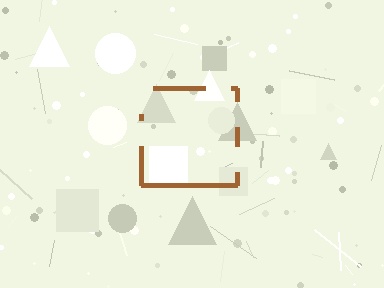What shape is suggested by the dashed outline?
The dashed outline suggests a square.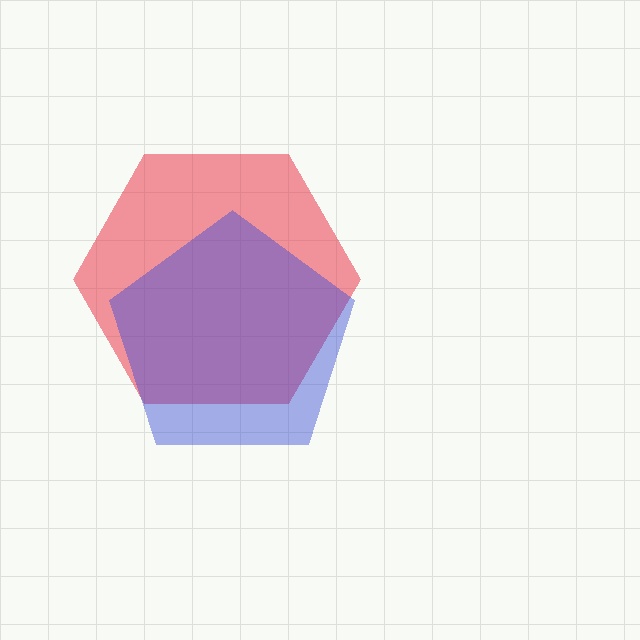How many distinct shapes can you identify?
There are 2 distinct shapes: a red hexagon, a blue pentagon.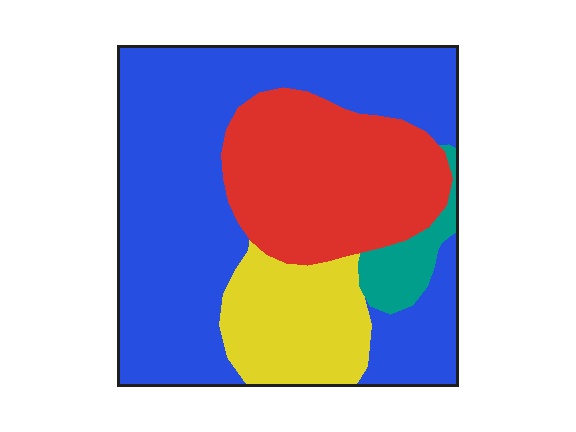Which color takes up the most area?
Blue, at roughly 55%.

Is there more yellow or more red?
Red.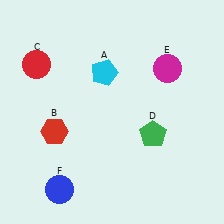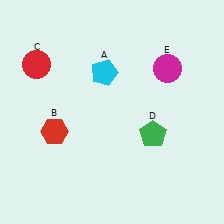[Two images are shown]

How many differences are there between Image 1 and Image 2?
There is 1 difference between the two images.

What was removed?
The blue circle (F) was removed in Image 2.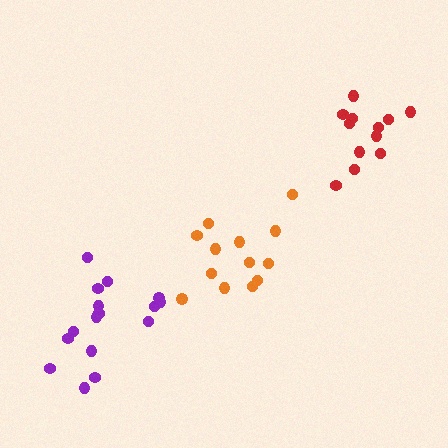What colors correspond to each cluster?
The clusters are colored: orange, red, purple.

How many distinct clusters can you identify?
There are 3 distinct clusters.